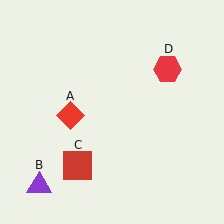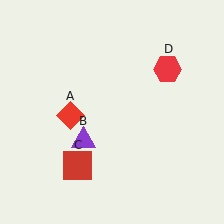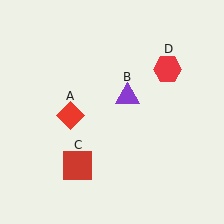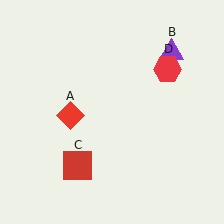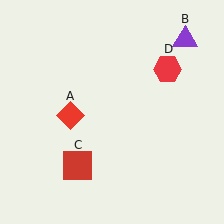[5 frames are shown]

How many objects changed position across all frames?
1 object changed position: purple triangle (object B).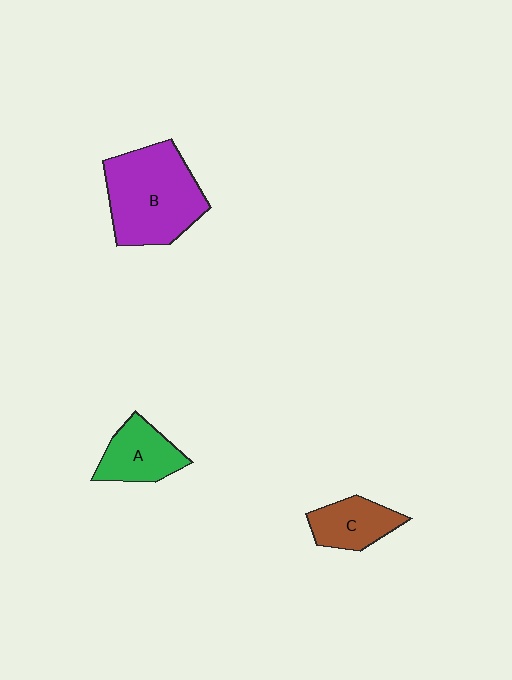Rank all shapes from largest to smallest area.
From largest to smallest: B (purple), A (green), C (brown).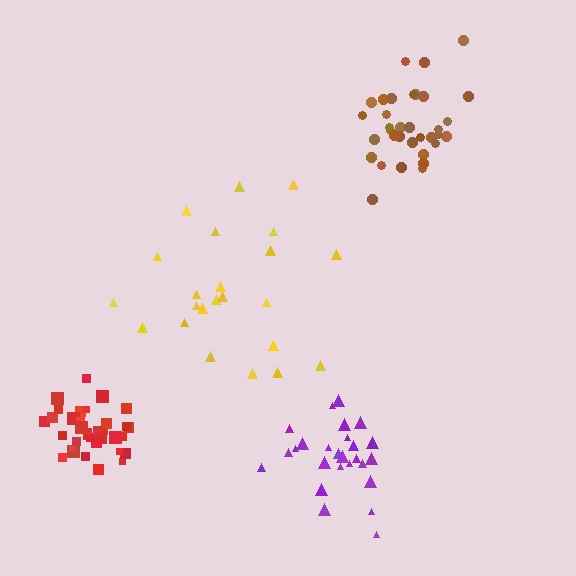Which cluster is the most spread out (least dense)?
Yellow.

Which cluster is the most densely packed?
Red.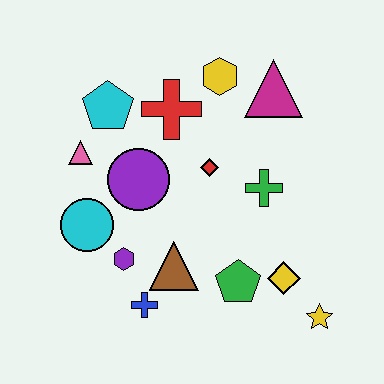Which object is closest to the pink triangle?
The cyan pentagon is closest to the pink triangle.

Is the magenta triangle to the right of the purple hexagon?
Yes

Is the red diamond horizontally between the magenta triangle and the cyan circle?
Yes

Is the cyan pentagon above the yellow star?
Yes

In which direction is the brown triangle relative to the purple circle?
The brown triangle is below the purple circle.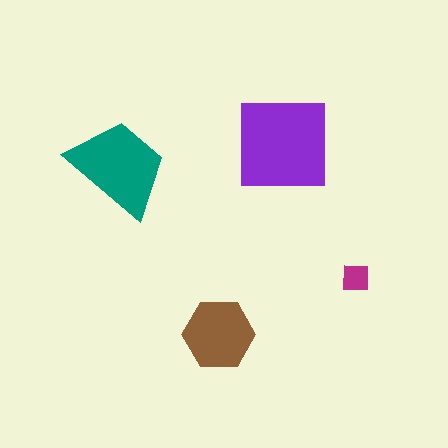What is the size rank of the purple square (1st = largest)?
1st.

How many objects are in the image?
There are 4 objects in the image.